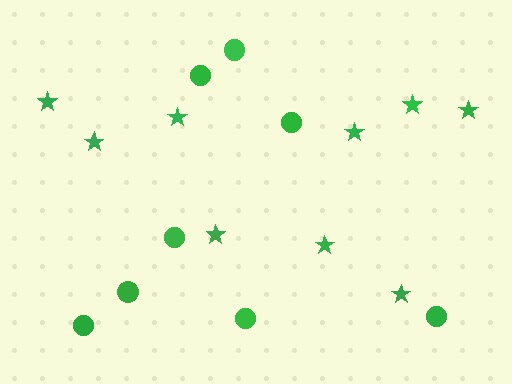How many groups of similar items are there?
There are 2 groups: one group of circles (8) and one group of stars (9).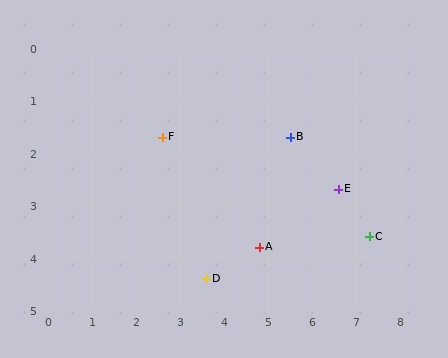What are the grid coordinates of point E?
Point E is at approximately (6.6, 2.7).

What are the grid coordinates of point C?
Point C is at approximately (7.3, 3.6).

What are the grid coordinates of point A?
Point A is at approximately (4.8, 3.8).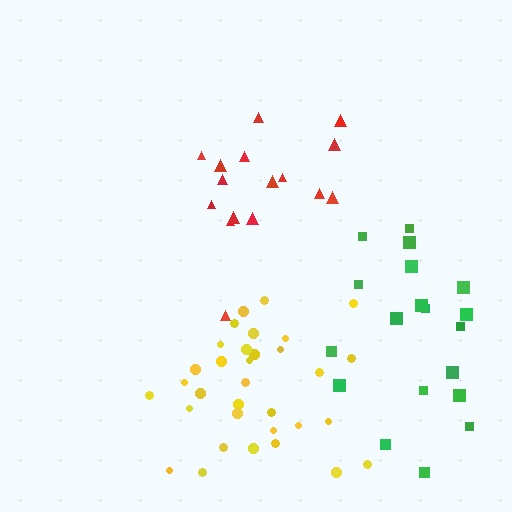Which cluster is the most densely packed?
Yellow.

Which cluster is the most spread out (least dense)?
Green.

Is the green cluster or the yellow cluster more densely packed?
Yellow.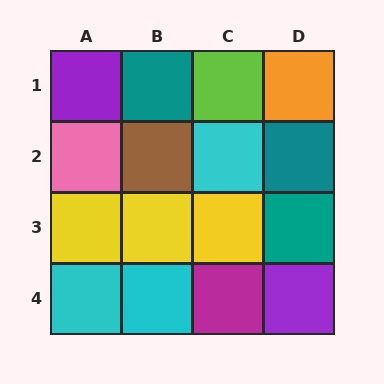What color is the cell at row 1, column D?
Orange.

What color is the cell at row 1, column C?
Lime.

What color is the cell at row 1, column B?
Teal.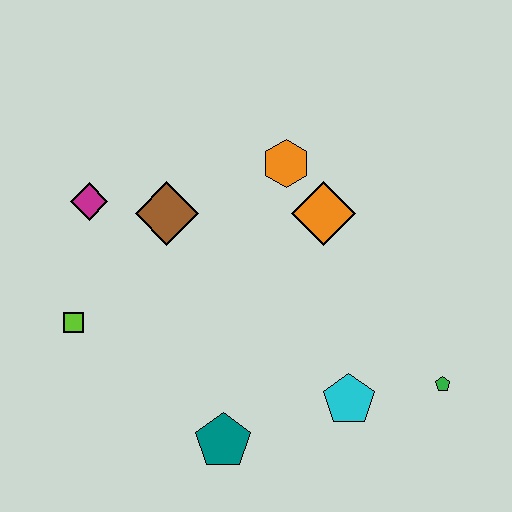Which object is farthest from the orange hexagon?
The teal pentagon is farthest from the orange hexagon.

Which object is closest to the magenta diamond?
The brown diamond is closest to the magenta diamond.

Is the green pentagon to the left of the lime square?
No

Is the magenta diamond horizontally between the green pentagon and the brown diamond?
No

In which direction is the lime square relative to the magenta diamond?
The lime square is below the magenta diamond.